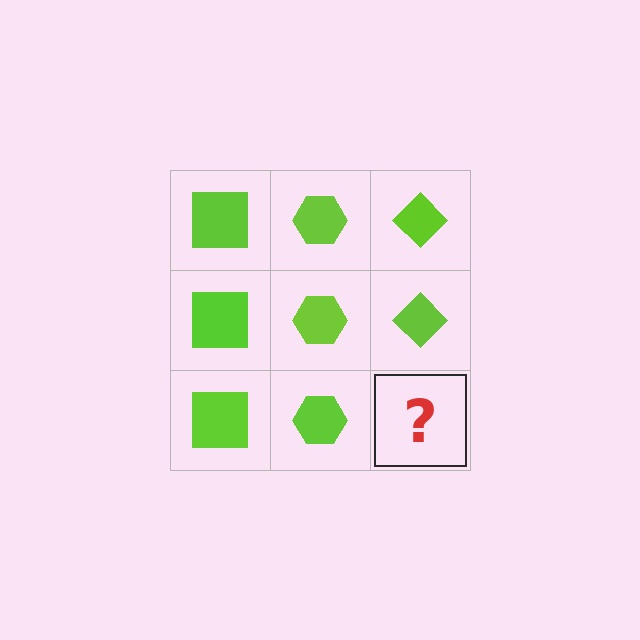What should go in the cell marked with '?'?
The missing cell should contain a lime diamond.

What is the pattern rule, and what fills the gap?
The rule is that each column has a consistent shape. The gap should be filled with a lime diamond.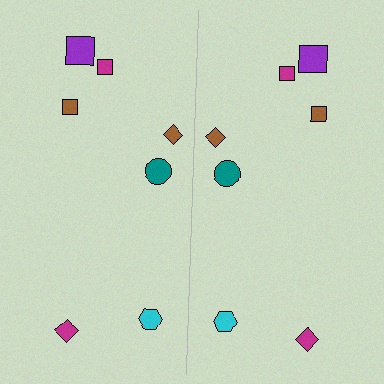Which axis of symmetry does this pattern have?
The pattern has a vertical axis of symmetry running through the center of the image.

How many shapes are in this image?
There are 14 shapes in this image.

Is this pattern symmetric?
Yes, this pattern has bilateral (reflection) symmetry.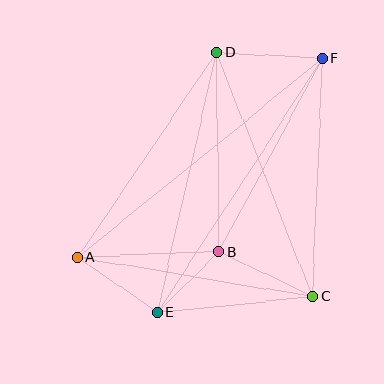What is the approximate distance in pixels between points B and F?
The distance between B and F is approximately 219 pixels.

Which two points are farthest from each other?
Points A and F are farthest from each other.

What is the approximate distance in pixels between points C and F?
The distance between C and F is approximately 239 pixels.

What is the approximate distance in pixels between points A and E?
The distance between A and E is approximately 97 pixels.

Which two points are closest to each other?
Points B and E are closest to each other.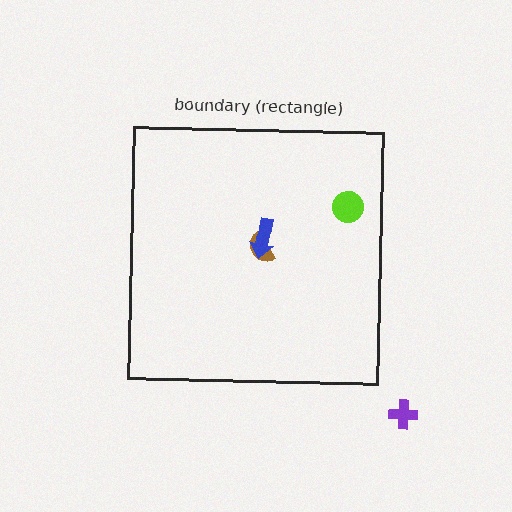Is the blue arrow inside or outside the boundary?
Inside.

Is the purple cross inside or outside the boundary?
Outside.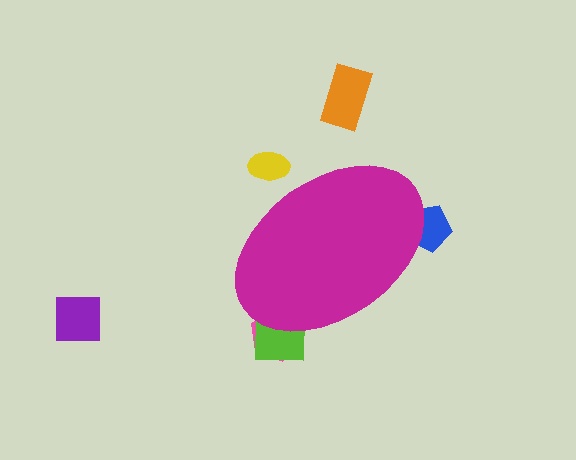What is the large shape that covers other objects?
A magenta ellipse.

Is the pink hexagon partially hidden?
Yes, the pink hexagon is partially hidden behind the magenta ellipse.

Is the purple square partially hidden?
No, the purple square is fully visible.